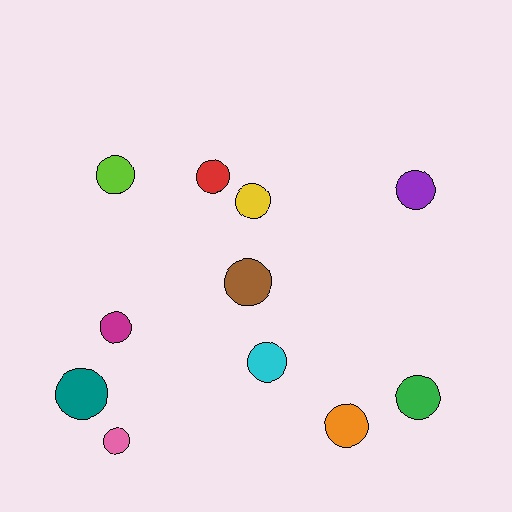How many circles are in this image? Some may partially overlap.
There are 11 circles.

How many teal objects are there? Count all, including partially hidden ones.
There is 1 teal object.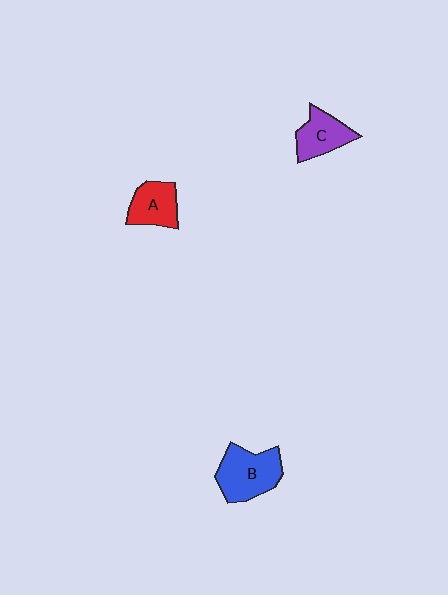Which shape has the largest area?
Shape B (blue).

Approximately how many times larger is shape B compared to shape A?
Approximately 1.4 times.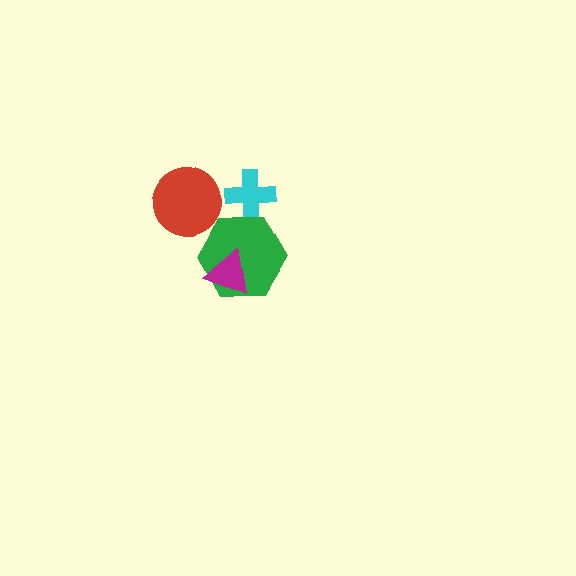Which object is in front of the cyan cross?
The green hexagon is in front of the cyan cross.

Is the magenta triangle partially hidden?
No, no other shape covers it.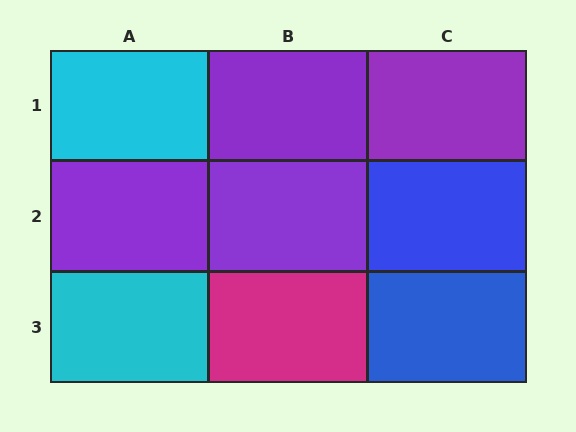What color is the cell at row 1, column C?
Purple.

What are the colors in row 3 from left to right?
Cyan, magenta, blue.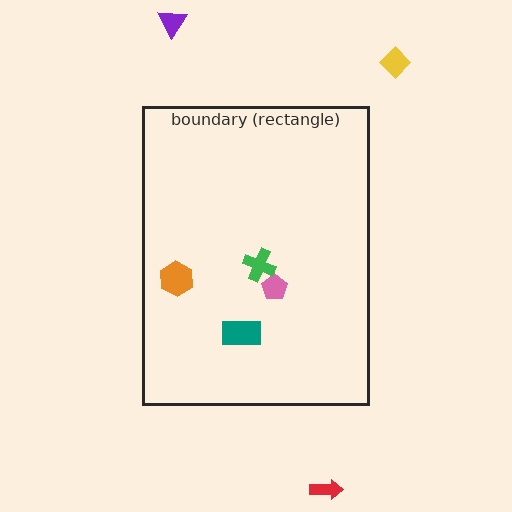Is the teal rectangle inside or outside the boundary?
Inside.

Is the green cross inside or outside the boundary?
Inside.